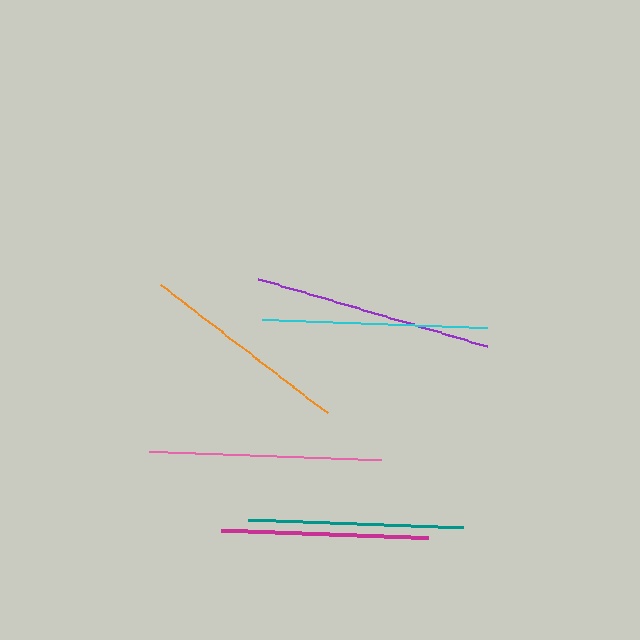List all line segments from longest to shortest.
From longest to shortest: purple, pink, cyan, teal, orange, magenta.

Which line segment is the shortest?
The magenta line is the shortest at approximately 207 pixels.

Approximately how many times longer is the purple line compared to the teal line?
The purple line is approximately 1.1 times the length of the teal line.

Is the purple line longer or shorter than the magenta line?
The purple line is longer than the magenta line.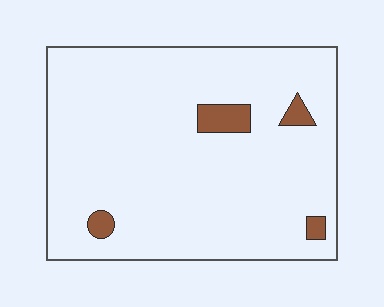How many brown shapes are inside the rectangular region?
4.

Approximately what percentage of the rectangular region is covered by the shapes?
Approximately 5%.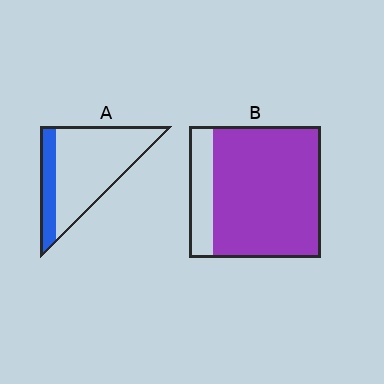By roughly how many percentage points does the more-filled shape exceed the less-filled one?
By roughly 60 percentage points (B over A).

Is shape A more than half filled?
No.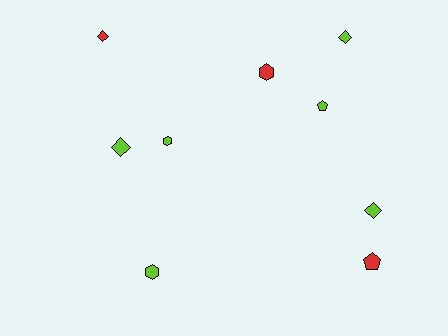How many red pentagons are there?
There is 1 red pentagon.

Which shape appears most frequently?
Diamond, with 4 objects.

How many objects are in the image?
There are 9 objects.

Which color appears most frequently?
Lime, with 6 objects.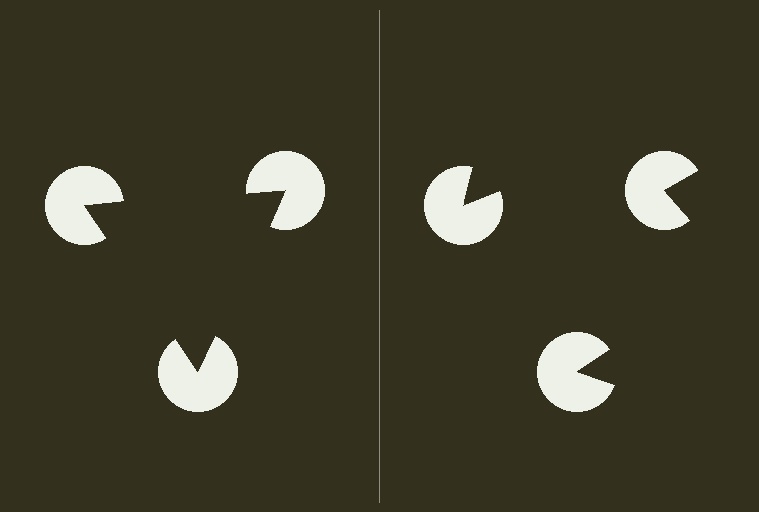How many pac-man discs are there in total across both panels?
6 — 3 on each side.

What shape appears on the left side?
An illusory triangle.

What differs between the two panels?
The pac-man discs are positioned identically on both sides; only the wedge orientations differ. On the left they align to a triangle; on the right they are misaligned.